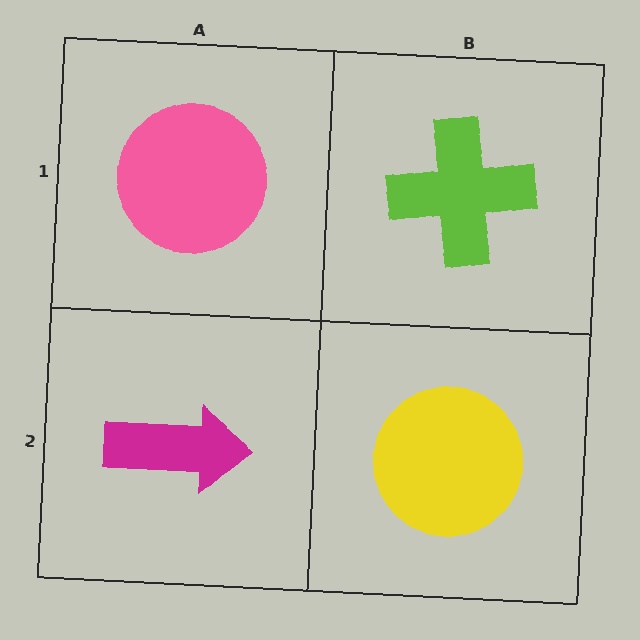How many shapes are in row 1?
2 shapes.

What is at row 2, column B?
A yellow circle.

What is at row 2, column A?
A magenta arrow.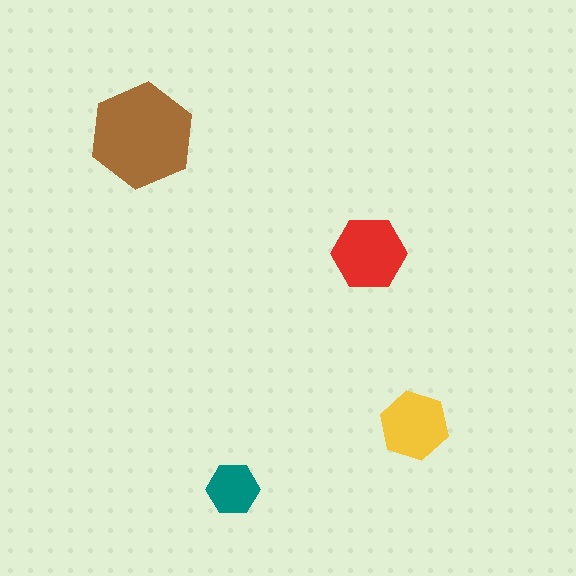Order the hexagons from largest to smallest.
the brown one, the red one, the yellow one, the teal one.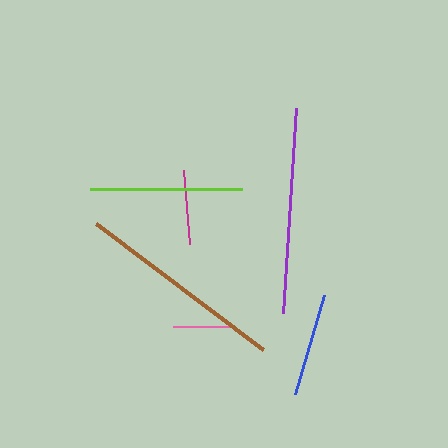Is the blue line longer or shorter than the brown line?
The brown line is longer than the blue line.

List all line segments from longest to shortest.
From longest to shortest: brown, purple, lime, blue, magenta, pink.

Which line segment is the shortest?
The pink line is the shortest at approximately 61 pixels.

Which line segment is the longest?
The brown line is the longest at approximately 209 pixels.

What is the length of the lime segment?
The lime segment is approximately 152 pixels long.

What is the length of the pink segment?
The pink segment is approximately 61 pixels long.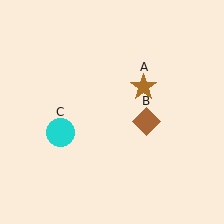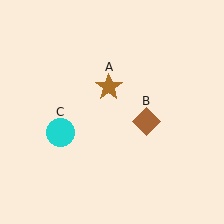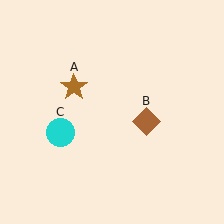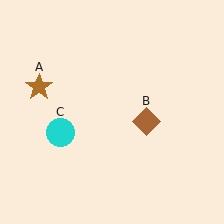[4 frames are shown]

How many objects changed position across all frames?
1 object changed position: brown star (object A).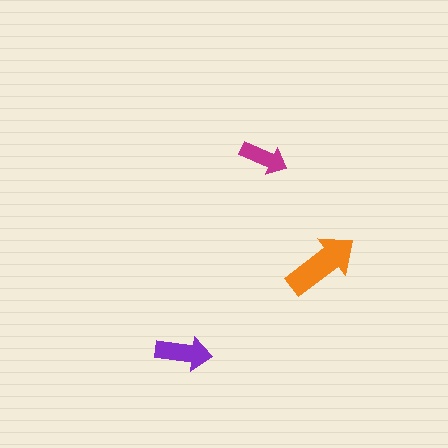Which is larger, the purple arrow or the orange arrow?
The orange one.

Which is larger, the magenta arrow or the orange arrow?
The orange one.